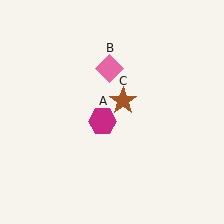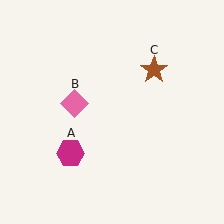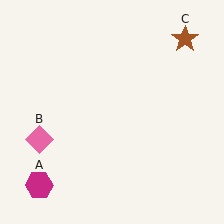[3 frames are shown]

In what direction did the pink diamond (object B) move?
The pink diamond (object B) moved down and to the left.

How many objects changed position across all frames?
3 objects changed position: magenta hexagon (object A), pink diamond (object B), brown star (object C).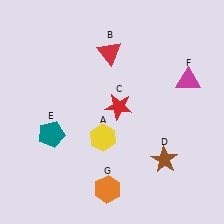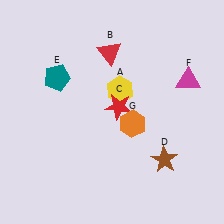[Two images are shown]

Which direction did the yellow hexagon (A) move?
The yellow hexagon (A) moved up.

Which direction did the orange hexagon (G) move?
The orange hexagon (G) moved up.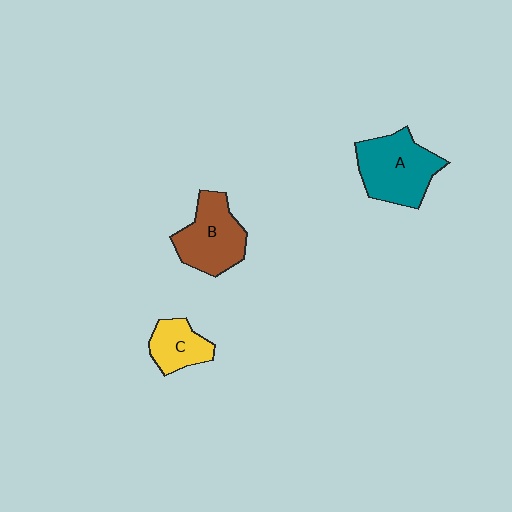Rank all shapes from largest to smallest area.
From largest to smallest: A (teal), B (brown), C (yellow).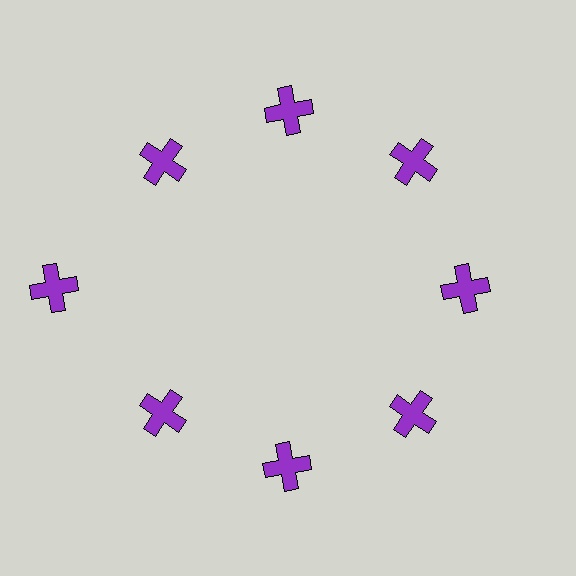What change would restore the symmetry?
The symmetry would be restored by moving it inward, back onto the ring so that all 8 crosses sit at equal angles and equal distance from the center.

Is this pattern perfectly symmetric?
No. The 8 purple crosses are arranged in a ring, but one element near the 9 o'clock position is pushed outward from the center, breaking the 8-fold rotational symmetry.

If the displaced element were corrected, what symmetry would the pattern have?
It would have 8-fold rotational symmetry — the pattern would map onto itself every 45 degrees.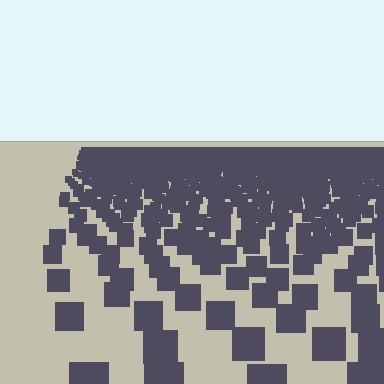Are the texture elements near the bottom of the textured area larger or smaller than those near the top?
Larger. Near the bottom, elements are closer to the viewer and appear at a bigger on-screen size.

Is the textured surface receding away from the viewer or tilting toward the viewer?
The surface is receding away from the viewer. Texture elements get smaller and denser toward the top.